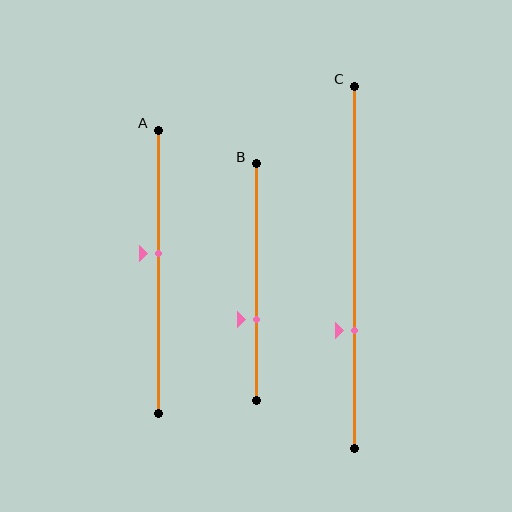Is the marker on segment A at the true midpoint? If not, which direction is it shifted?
No, the marker on segment A is shifted upward by about 7% of the segment length.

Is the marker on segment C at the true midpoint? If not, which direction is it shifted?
No, the marker on segment C is shifted downward by about 17% of the segment length.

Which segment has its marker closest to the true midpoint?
Segment A has its marker closest to the true midpoint.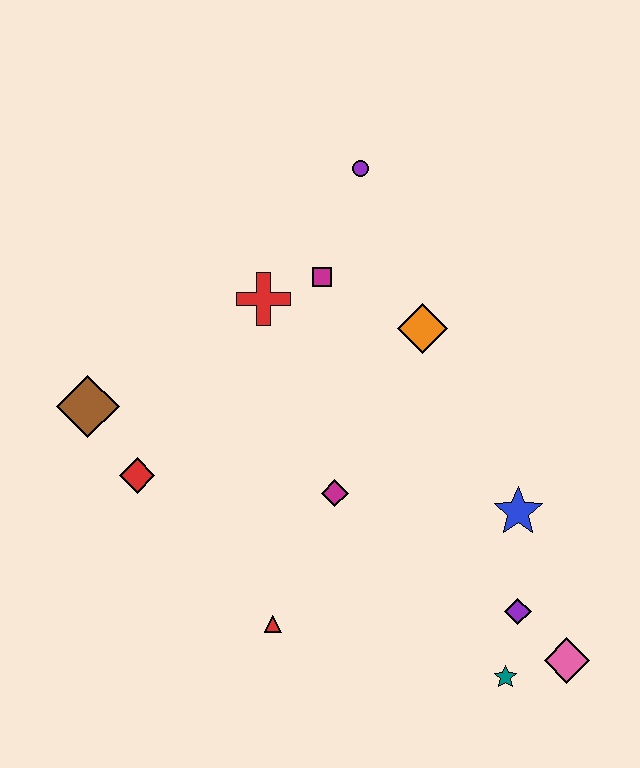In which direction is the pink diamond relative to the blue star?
The pink diamond is below the blue star.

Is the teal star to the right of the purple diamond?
No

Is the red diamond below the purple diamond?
No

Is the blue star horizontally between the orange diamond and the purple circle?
No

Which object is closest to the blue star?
The purple diamond is closest to the blue star.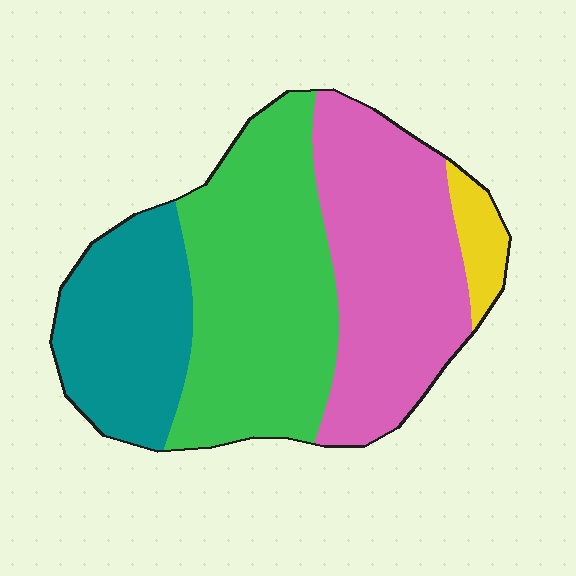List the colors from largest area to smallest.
From largest to smallest: green, pink, teal, yellow.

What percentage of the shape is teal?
Teal covers 22% of the shape.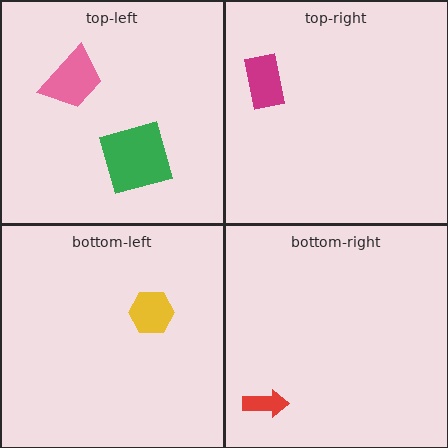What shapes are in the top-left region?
The green square, the pink trapezoid.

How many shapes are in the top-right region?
1.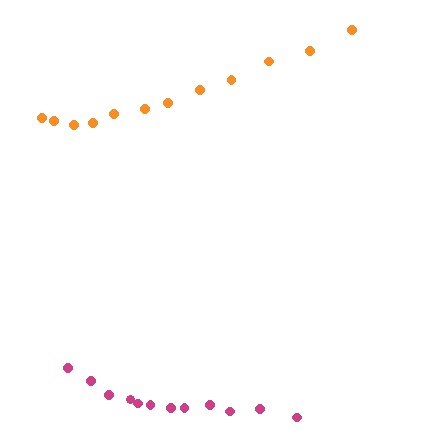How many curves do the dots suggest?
There are 2 distinct paths.